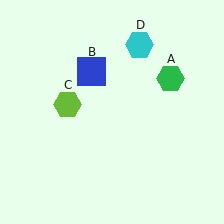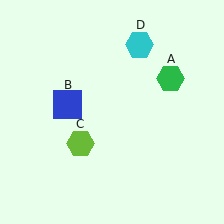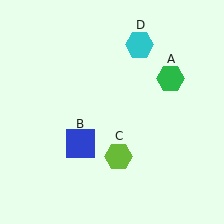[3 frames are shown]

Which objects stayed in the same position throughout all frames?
Green hexagon (object A) and cyan hexagon (object D) remained stationary.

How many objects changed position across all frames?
2 objects changed position: blue square (object B), lime hexagon (object C).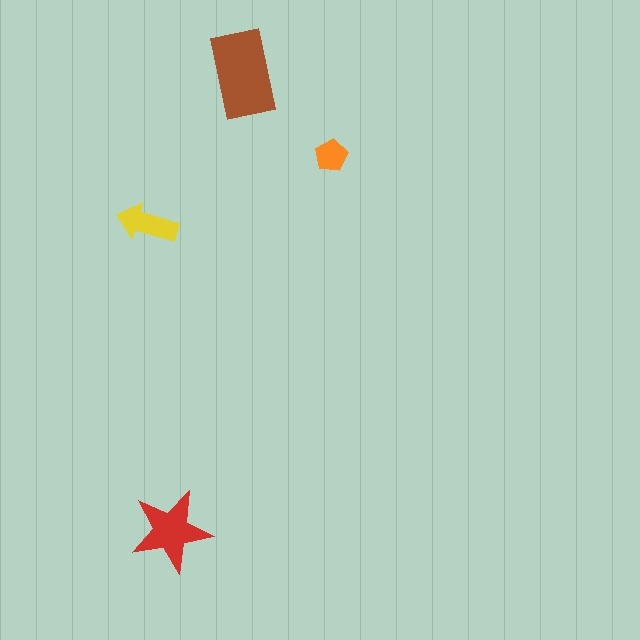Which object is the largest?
The brown rectangle.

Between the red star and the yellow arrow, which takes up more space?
The red star.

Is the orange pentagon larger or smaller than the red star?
Smaller.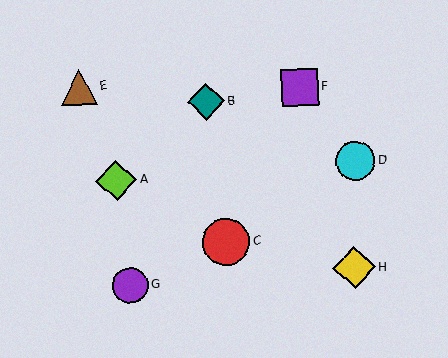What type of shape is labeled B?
Shape B is a teal diamond.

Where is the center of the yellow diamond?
The center of the yellow diamond is at (354, 268).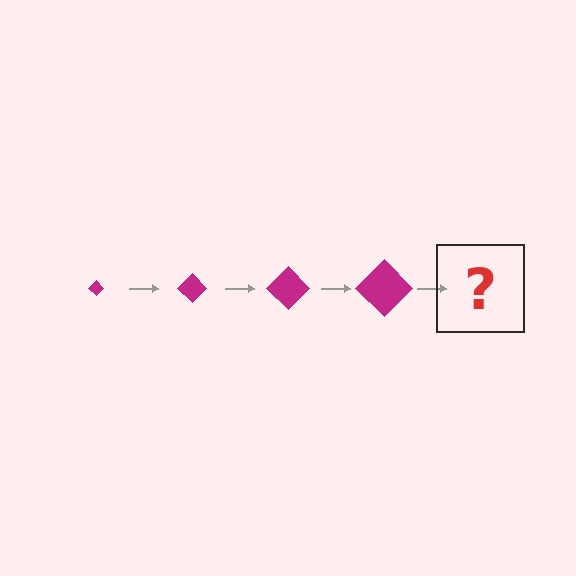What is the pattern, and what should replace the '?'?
The pattern is that the diamond gets progressively larger each step. The '?' should be a magenta diamond, larger than the previous one.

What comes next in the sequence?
The next element should be a magenta diamond, larger than the previous one.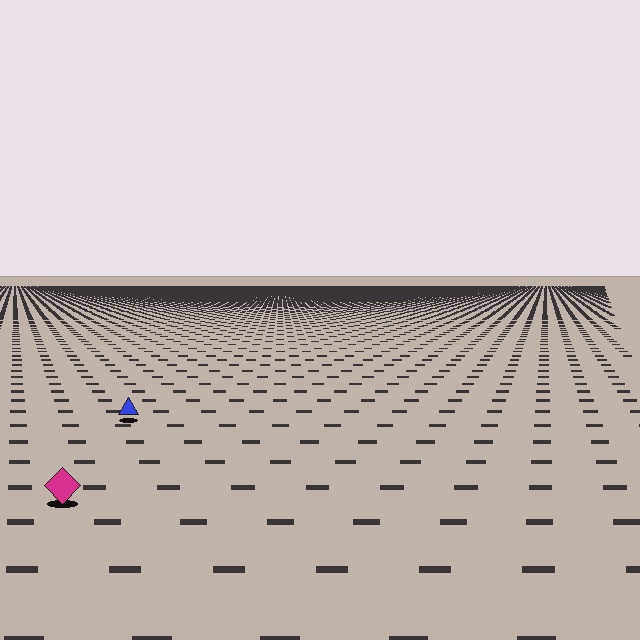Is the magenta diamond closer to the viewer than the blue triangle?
Yes. The magenta diamond is closer — you can tell from the texture gradient: the ground texture is coarser near it.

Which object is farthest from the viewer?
The blue triangle is farthest from the viewer. It appears smaller and the ground texture around it is denser.